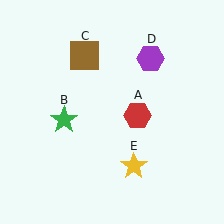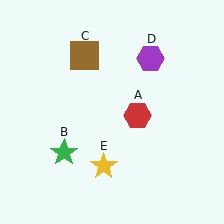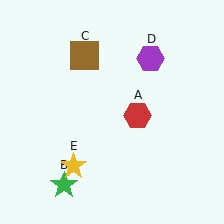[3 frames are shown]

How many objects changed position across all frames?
2 objects changed position: green star (object B), yellow star (object E).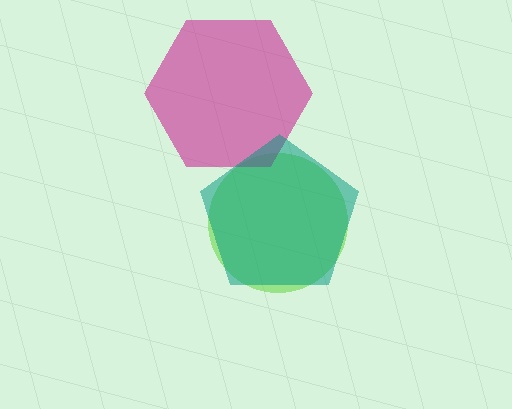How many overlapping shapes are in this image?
There are 3 overlapping shapes in the image.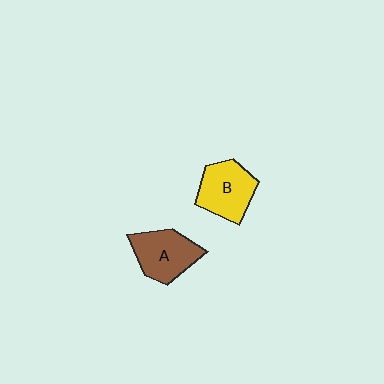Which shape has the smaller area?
Shape A (brown).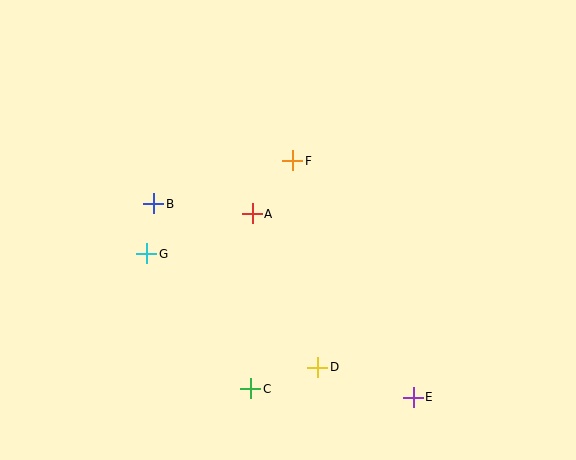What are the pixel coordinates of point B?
Point B is at (154, 204).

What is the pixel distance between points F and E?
The distance between F and E is 266 pixels.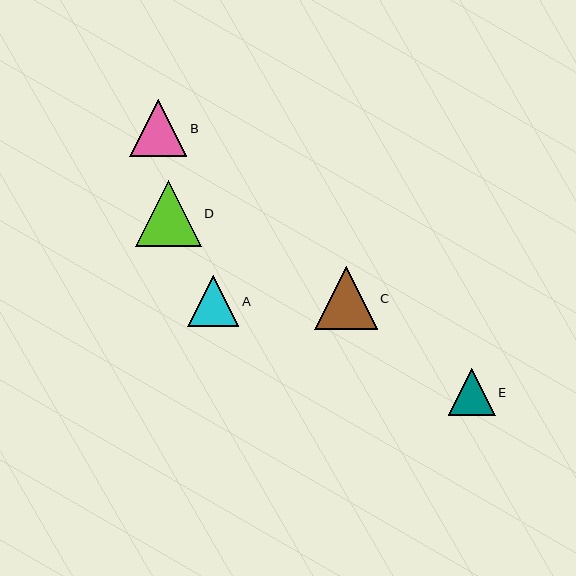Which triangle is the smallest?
Triangle E is the smallest with a size of approximately 47 pixels.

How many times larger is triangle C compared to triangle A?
Triangle C is approximately 1.2 times the size of triangle A.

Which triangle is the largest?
Triangle D is the largest with a size of approximately 66 pixels.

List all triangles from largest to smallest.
From largest to smallest: D, C, B, A, E.